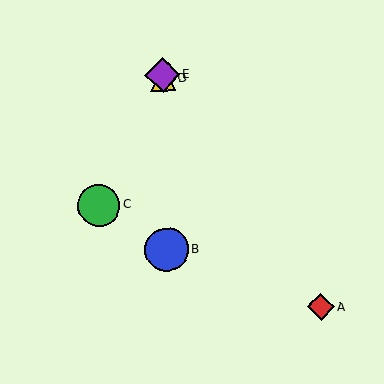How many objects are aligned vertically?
3 objects (B, D, E) are aligned vertically.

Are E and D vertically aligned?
Yes, both are at x≈162.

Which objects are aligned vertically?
Objects B, D, E are aligned vertically.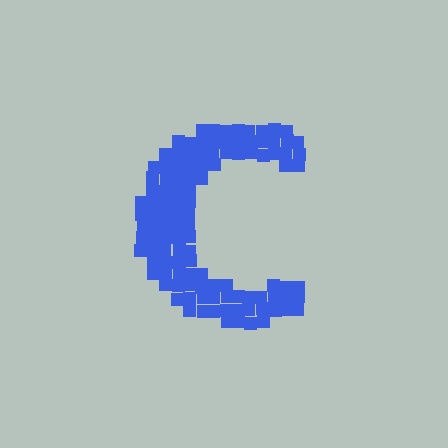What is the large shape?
The large shape is the letter C.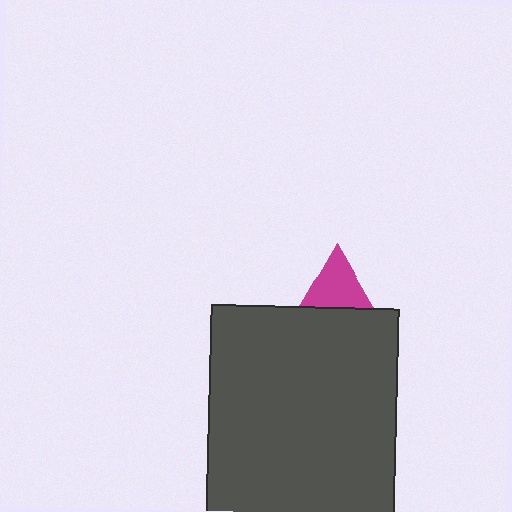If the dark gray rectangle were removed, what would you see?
You would see the complete magenta triangle.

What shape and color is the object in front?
The object in front is a dark gray rectangle.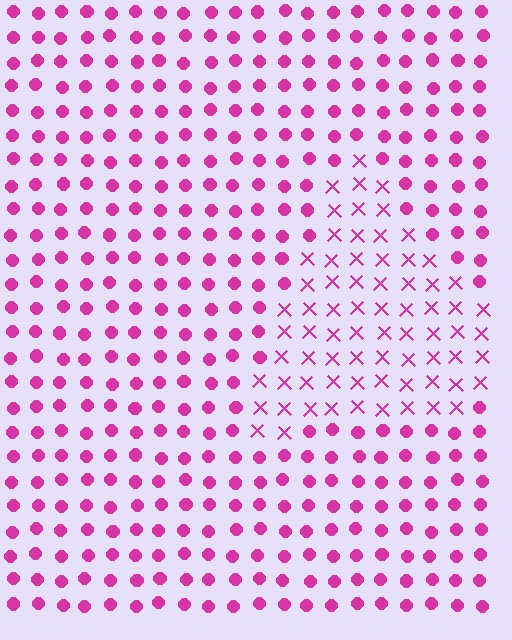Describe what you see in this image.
The image is filled with small magenta elements arranged in a uniform grid. A triangle-shaped region contains X marks, while the surrounding area contains circles. The boundary is defined purely by the change in element shape.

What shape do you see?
I see a triangle.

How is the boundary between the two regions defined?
The boundary is defined by a change in element shape: X marks inside vs. circles outside. All elements share the same color and spacing.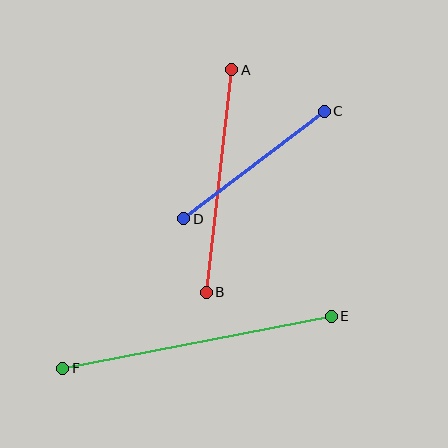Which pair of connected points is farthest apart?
Points E and F are farthest apart.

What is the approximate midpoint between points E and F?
The midpoint is at approximately (197, 342) pixels.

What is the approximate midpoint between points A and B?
The midpoint is at approximately (219, 181) pixels.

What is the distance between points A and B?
The distance is approximately 224 pixels.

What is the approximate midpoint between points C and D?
The midpoint is at approximately (254, 165) pixels.